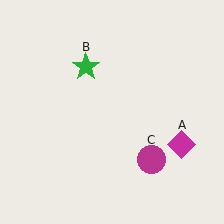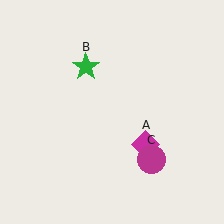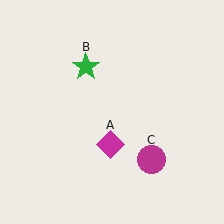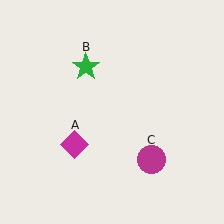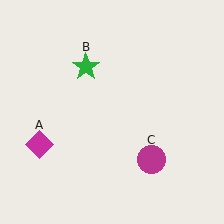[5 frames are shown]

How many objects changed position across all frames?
1 object changed position: magenta diamond (object A).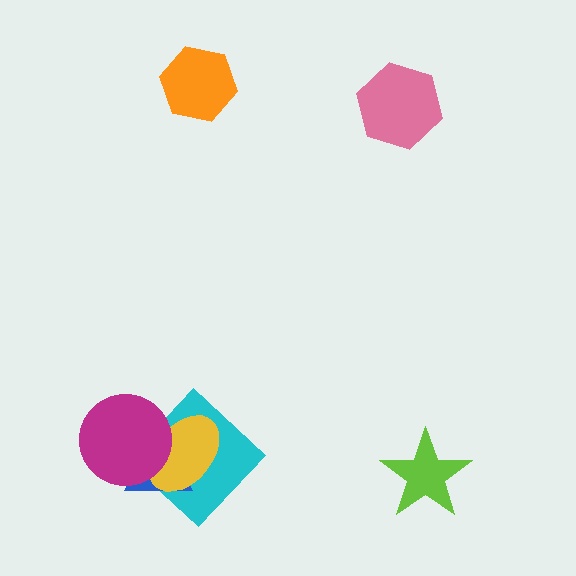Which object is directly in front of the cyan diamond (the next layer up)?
The blue triangle is directly in front of the cyan diamond.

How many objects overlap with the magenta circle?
3 objects overlap with the magenta circle.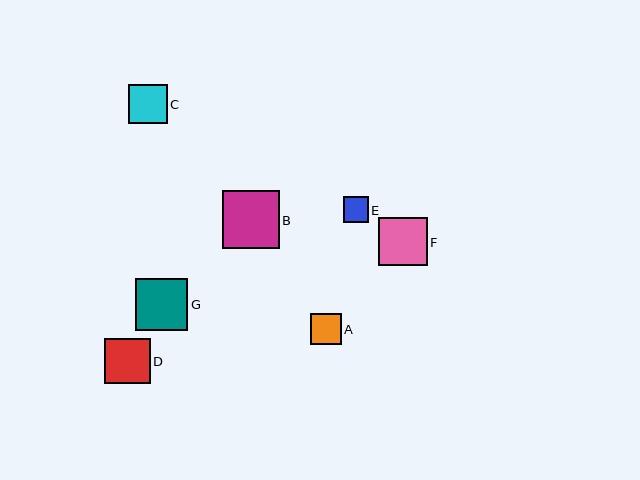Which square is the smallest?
Square E is the smallest with a size of approximately 25 pixels.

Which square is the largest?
Square B is the largest with a size of approximately 57 pixels.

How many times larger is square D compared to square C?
Square D is approximately 1.2 times the size of square C.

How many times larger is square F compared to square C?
Square F is approximately 1.2 times the size of square C.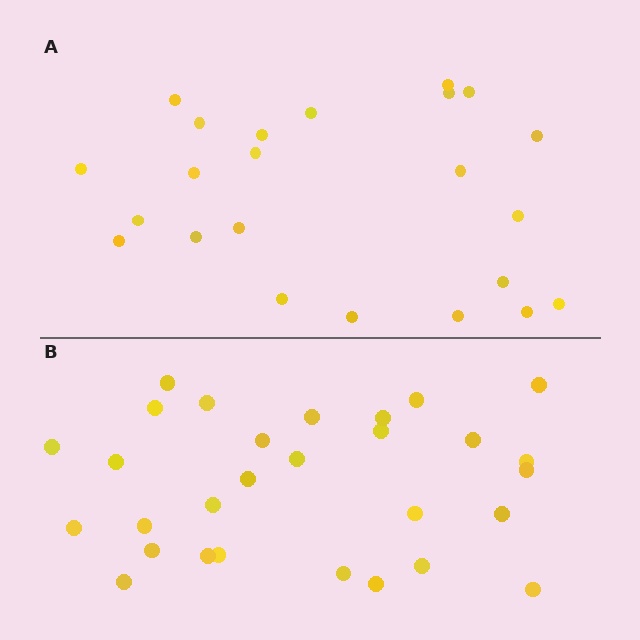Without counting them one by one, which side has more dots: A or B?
Region B (the bottom region) has more dots.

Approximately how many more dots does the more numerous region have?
Region B has about 6 more dots than region A.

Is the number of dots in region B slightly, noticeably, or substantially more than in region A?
Region B has noticeably more, but not dramatically so. The ratio is roughly 1.3 to 1.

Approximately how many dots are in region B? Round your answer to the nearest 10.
About 30 dots. (The exact count is 29, which rounds to 30.)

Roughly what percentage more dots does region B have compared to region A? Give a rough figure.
About 25% more.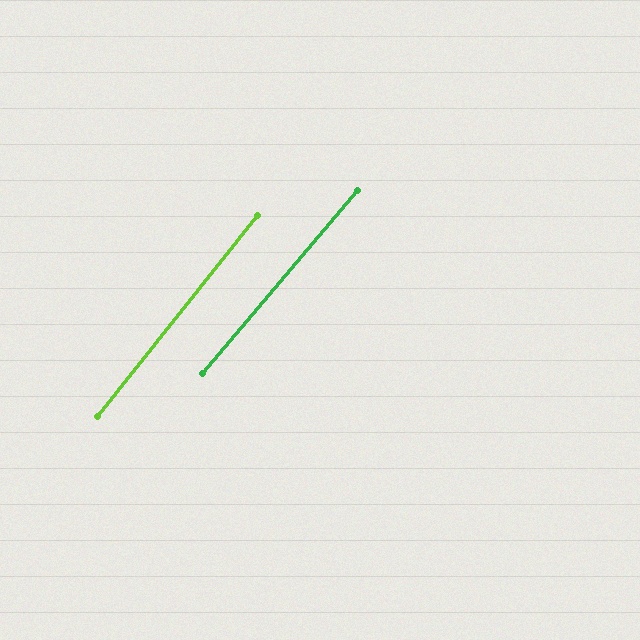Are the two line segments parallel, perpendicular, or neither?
Parallel — their directions differ by only 1.6°.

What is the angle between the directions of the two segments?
Approximately 2 degrees.